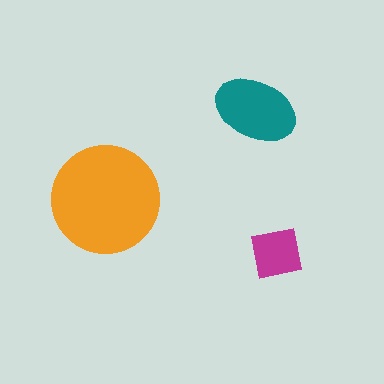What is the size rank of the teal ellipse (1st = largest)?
2nd.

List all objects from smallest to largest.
The magenta square, the teal ellipse, the orange circle.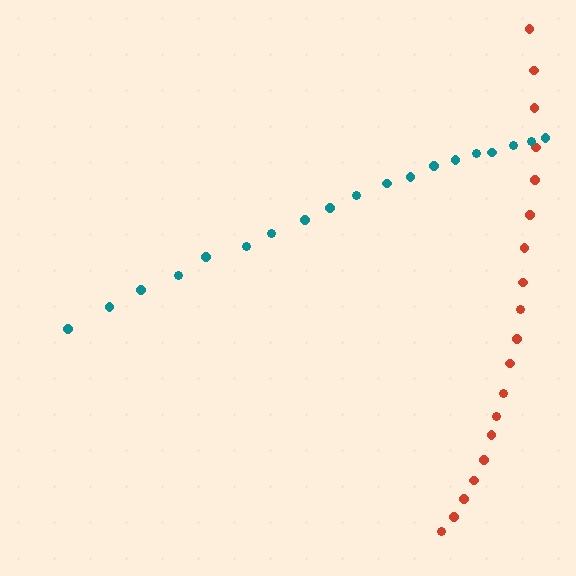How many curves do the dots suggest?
There are 2 distinct paths.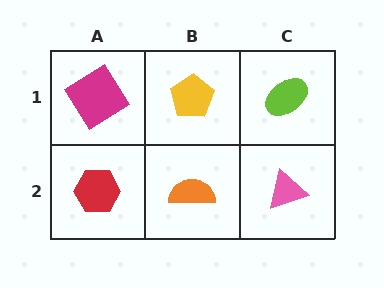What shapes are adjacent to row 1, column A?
A red hexagon (row 2, column A), a yellow pentagon (row 1, column B).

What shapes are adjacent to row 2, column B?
A yellow pentagon (row 1, column B), a red hexagon (row 2, column A), a pink triangle (row 2, column C).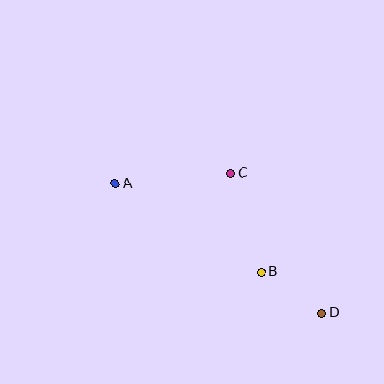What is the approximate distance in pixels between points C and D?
The distance between C and D is approximately 167 pixels.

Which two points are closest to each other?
Points B and D are closest to each other.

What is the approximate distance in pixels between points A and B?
The distance between A and B is approximately 171 pixels.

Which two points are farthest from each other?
Points A and D are farthest from each other.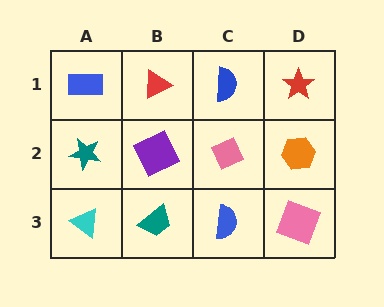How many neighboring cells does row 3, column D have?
2.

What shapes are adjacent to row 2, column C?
A blue semicircle (row 1, column C), a blue semicircle (row 3, column C), a purple square (row 2, column B), an orange hexagon (row 2, column D).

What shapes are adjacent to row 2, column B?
A red triangle (row 1, column B), a teal trapezoid (row 3, column B), a teal star (row 2, column A), a pink diamond (row 2, column C).